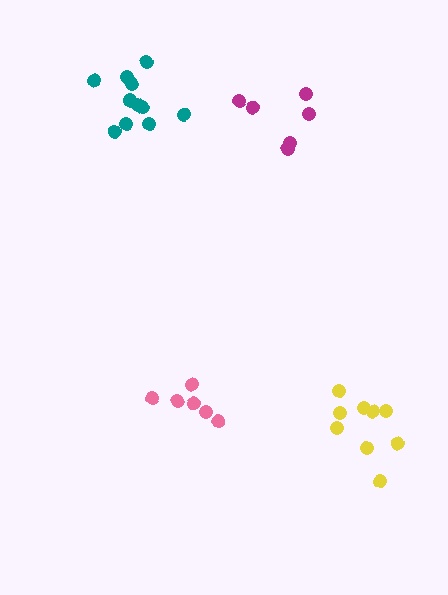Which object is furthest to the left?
The teal cluster is leftmost.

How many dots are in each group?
Group 1: 6 dots, Group 2: 6 dots, Group 3: 11 dots, Group 4: 9 dots (32 total).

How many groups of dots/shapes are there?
There are 4 groups.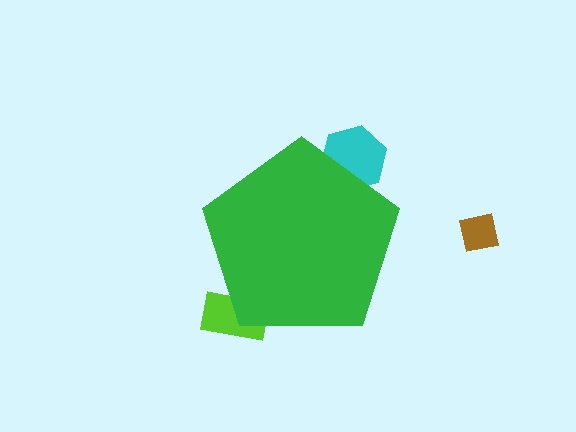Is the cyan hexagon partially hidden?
Yes, the cyan hexagon is partially hidden behind the green pentagon.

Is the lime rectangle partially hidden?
Yes, the lime rectangle is partially hidden behind the green pentagon.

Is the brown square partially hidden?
No, the brown square is fully visible.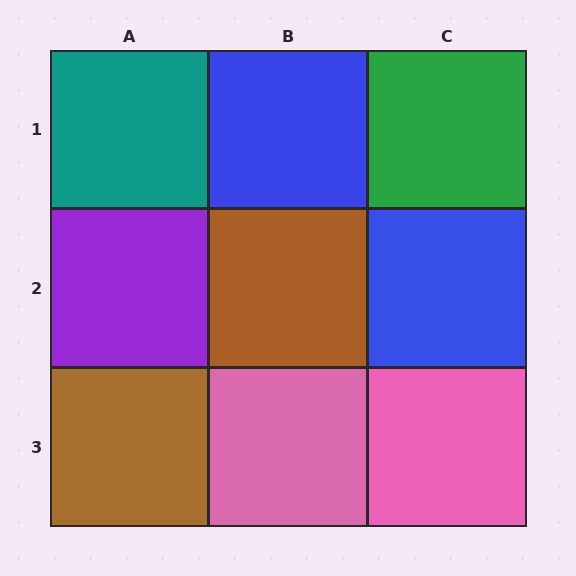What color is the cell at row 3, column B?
Pink.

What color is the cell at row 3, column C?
Pink.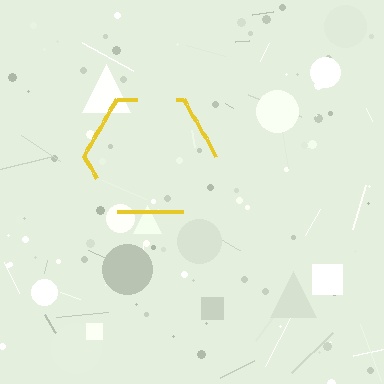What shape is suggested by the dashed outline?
The dashed outline suggests a hexagon.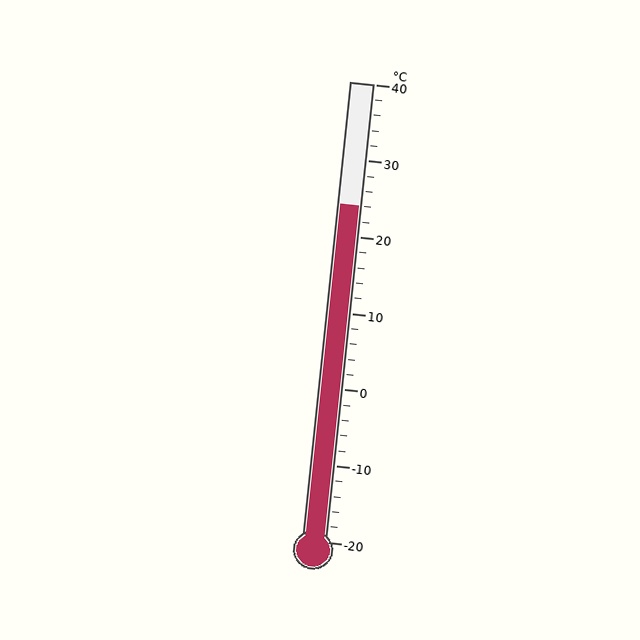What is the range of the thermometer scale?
The thermometer scale ranges from -20°C to 40°C.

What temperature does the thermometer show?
The thermometer shows approximately 24°C.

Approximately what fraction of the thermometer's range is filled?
The thermometer is filled to approximately 75% of its range.